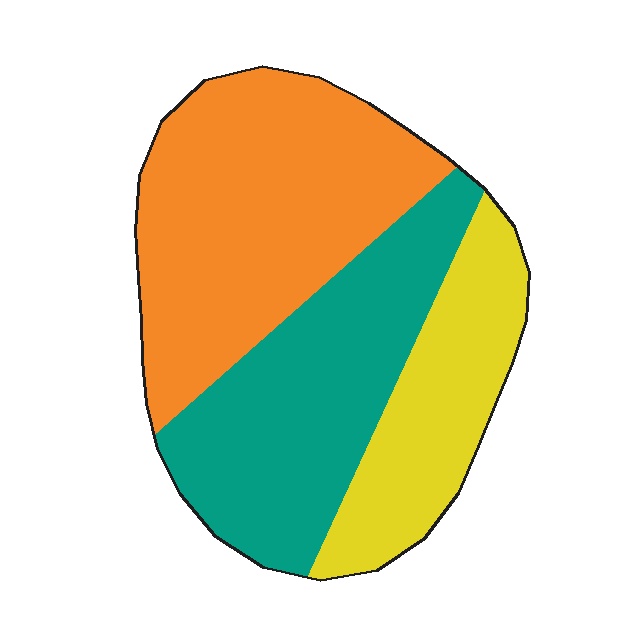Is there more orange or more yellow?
Orange.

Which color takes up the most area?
Orange, at roughly 40%.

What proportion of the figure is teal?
Teal covers 35% of the figure.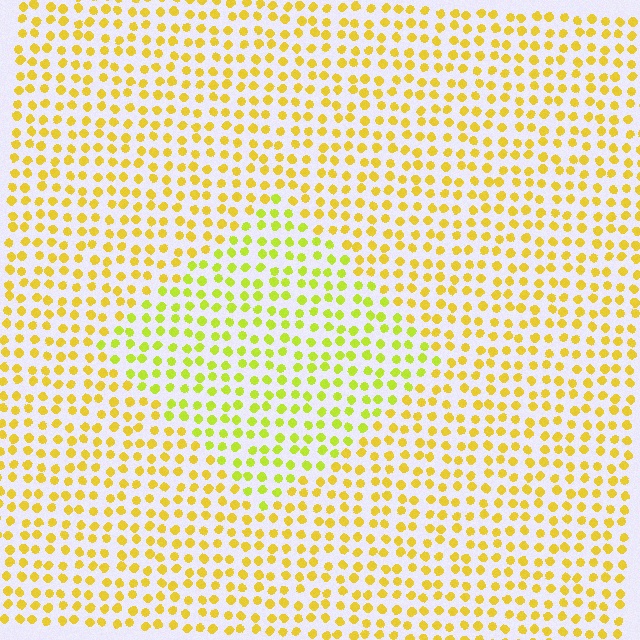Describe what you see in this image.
The image is filled with small yellow elements in a uniform arrangement. A diamond-shaped region is visible where the elements are tinted to a slightly different hue, forming a subtle color boundary.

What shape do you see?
I see a diamond.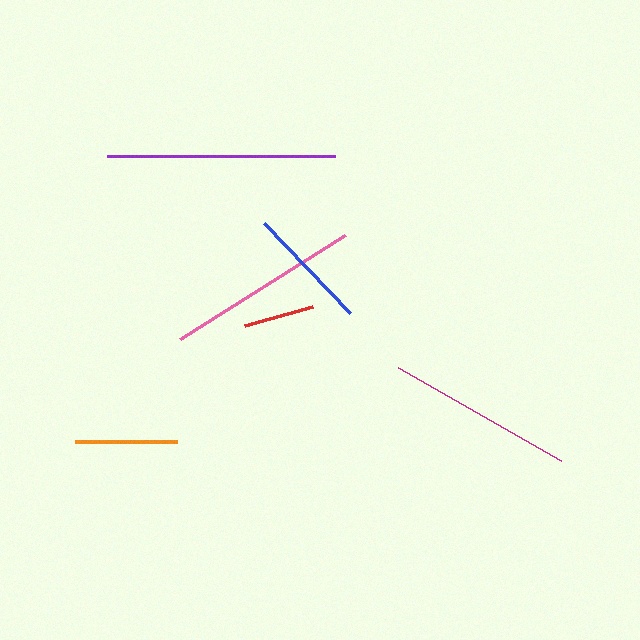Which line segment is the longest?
The purple line is the longest at approximately 228 pixels.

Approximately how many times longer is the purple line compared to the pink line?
The purple line is approximately 1.2 times the length of the pink line.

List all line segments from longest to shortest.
From longest to shortest: purple, pink, magenta, blue, orange, red.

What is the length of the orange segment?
The orange segment is approximately 102 pixels long.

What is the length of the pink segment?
The pink segment is approximately 195 pixels long.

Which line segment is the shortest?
The red line is the shortest at approximately 71 pixels.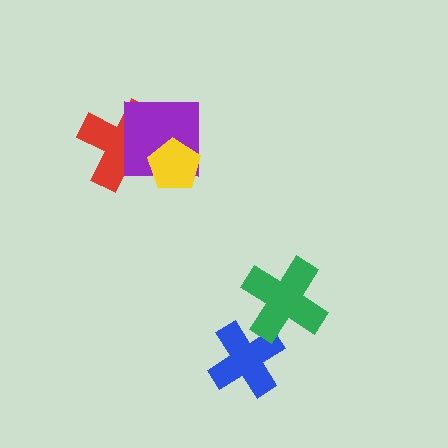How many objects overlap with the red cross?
2 objects overlap with the red cross.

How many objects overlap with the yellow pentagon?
2 objects overlap with the yellow pentagon.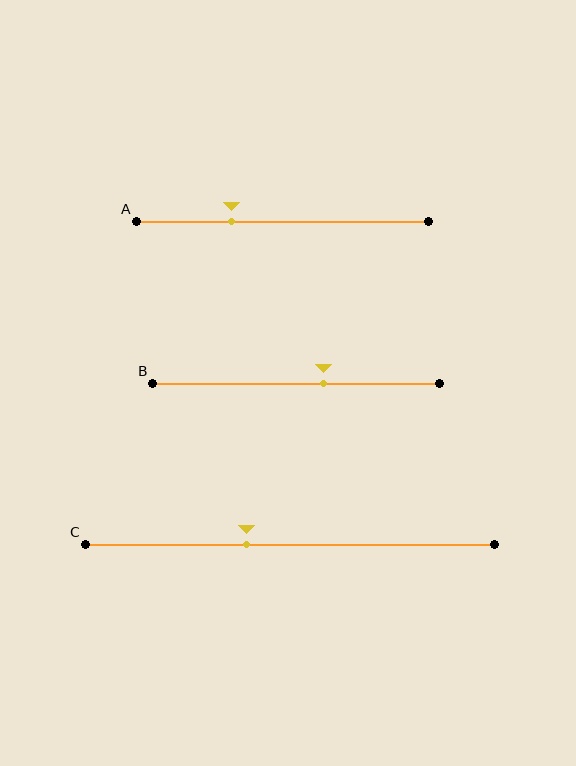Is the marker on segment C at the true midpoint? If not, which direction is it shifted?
No, the marker on segment C is shifted to the left by about 10% of the segment length.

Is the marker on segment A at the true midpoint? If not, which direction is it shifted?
No, the marker on segment A is shifted to the left by about 18% of the segment length.